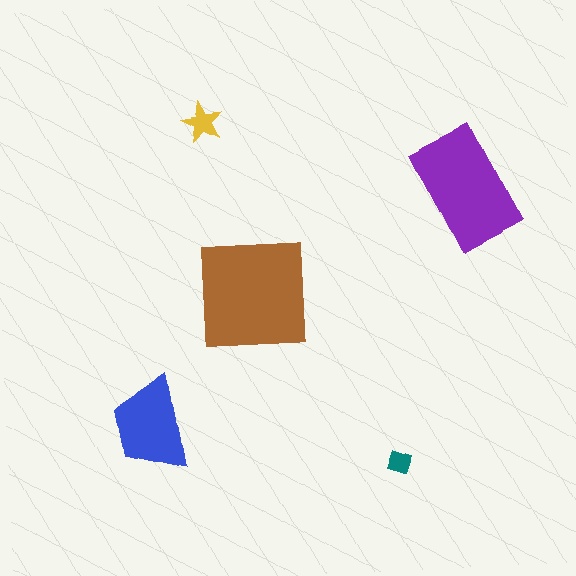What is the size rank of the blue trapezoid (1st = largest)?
3rd.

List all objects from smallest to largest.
The teal diamond, the yellow star, the blue trapezoid, the purple rectangle, the brown square.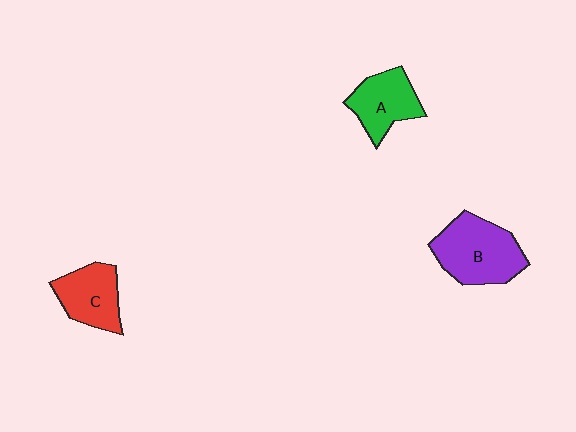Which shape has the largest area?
Shape B (purple).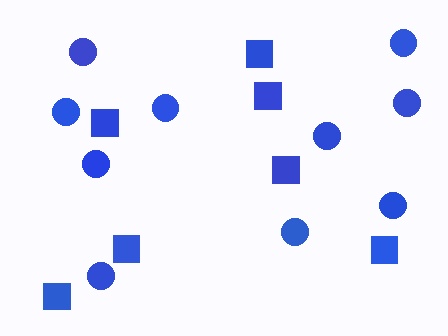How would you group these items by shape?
There are 2 groups: one group of squares (7) and one group of circles (10).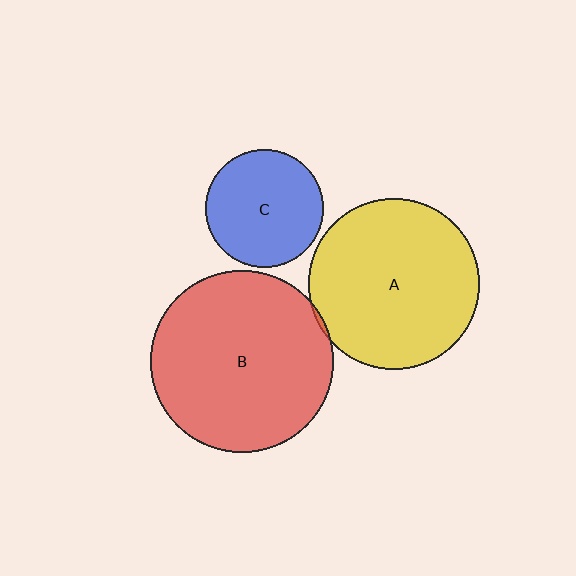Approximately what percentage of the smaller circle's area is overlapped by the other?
Approximately 5%.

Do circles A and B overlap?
Yes.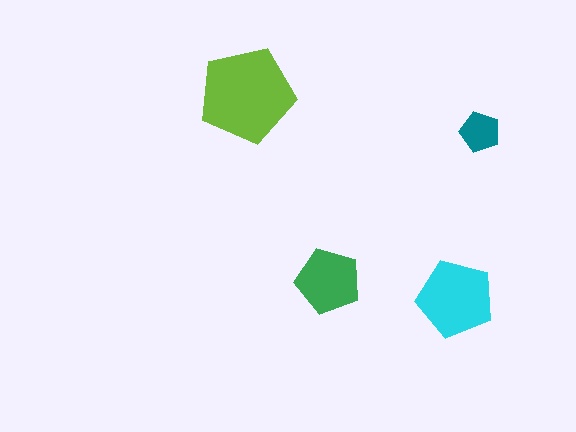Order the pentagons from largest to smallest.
the lime one, the cyan one, the green one, the teal one.